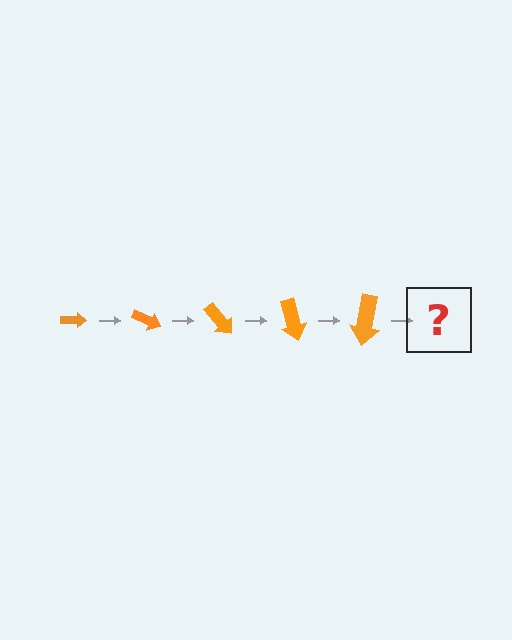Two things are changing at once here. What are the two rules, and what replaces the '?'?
The two rules are that the arrow grows larger each step and it rotates 25 degrees each step. The '?' should be an arrow, larger than the previous one and rotated 125 degrees from the start.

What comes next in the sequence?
The next element should be an arrow, larger than the previous one and rotated 125 degrees from the start.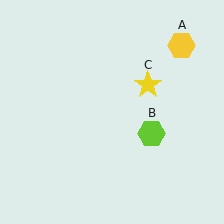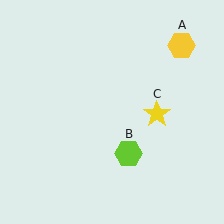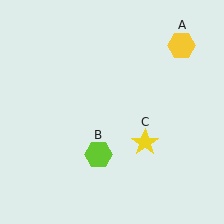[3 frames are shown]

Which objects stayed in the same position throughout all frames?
Yellow hexagon (object A) remained stationary.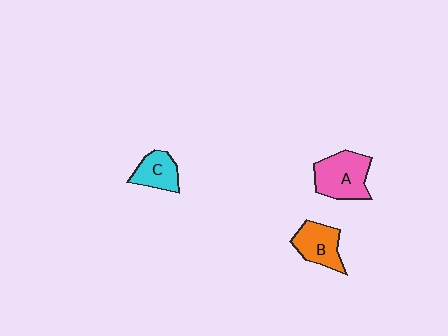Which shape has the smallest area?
Shape C (cyan).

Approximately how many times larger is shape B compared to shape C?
Approximately 1.2 times.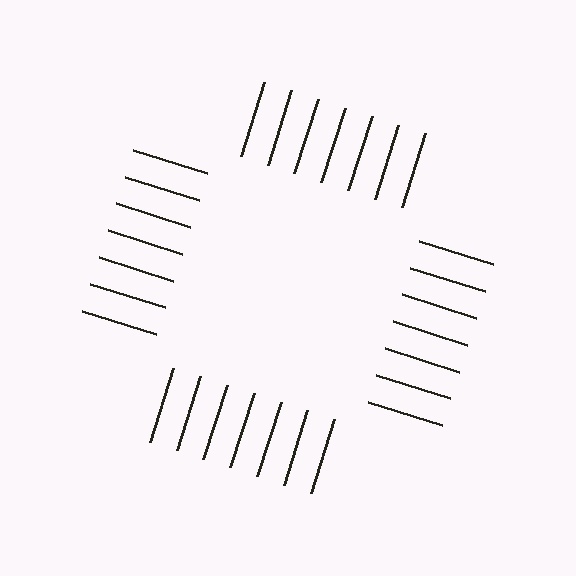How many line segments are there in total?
28 — 7 along each of the 4 edges.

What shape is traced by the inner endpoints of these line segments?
An illusory square — the line segments terminate on its edges but no continuous stroke is drawn.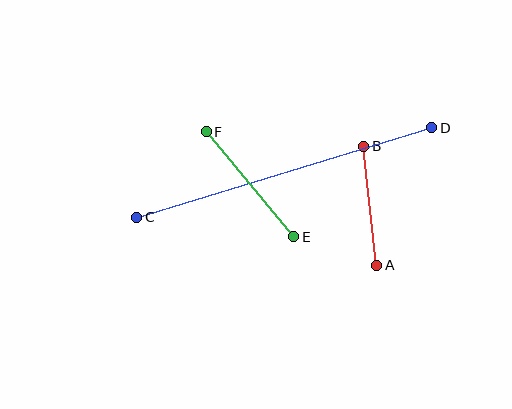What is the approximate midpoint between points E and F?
The midpoint is at approximately (250, 184) pixels.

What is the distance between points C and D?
The distance is approximately 308 pixels.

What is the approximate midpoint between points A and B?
The midpoint is at approximately (370, 206) pixels.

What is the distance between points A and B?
The distance is approximately 120 pixels.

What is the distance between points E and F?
The distance is approximately 137 pixels.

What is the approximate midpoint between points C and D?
The midpoint is at approximately (284, 172) pixels.